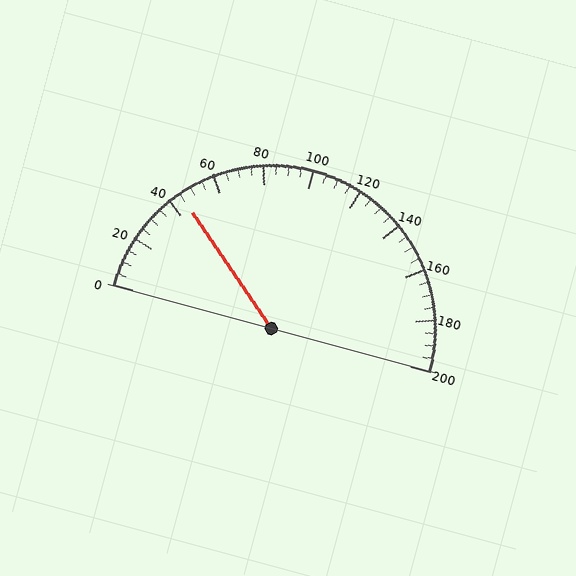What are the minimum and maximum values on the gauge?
The gauge ranges from 0 to 200.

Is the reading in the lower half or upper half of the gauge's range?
The reading is in the lower half of the range (0 to 200).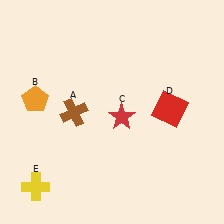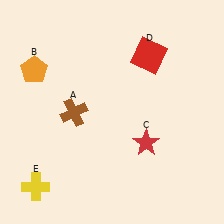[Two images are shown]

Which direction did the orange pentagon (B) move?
The orange pentagon (B) moved up.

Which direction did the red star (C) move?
The red star (C) moved down.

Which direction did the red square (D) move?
The red square (D) moved up.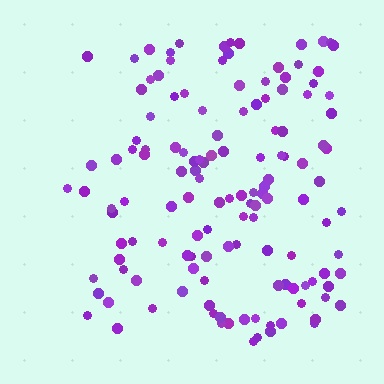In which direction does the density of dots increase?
From left to right, with the right side densest.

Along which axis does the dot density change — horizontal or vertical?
Horizontal.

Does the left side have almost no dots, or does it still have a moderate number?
Still a moderate number, just noticeably fewer than the right.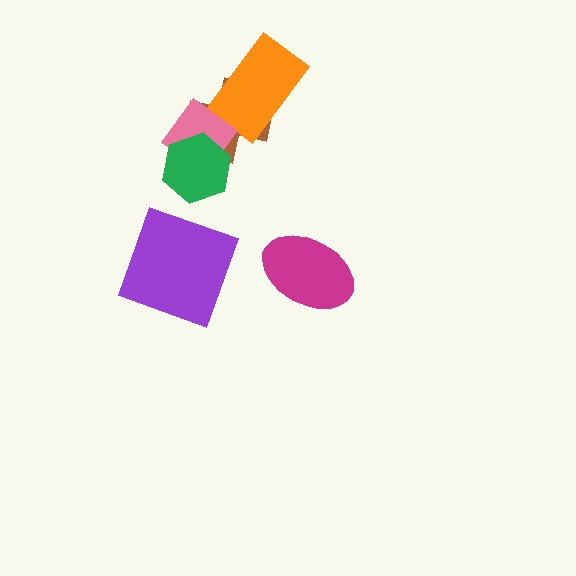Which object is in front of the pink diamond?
The green hexagon is in front of the pink diamond.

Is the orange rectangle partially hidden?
Yes, it is partially covered by another shape.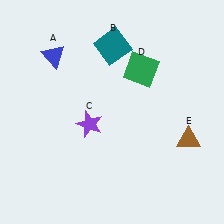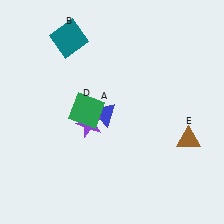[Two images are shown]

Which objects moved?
The objects that moved are: the blue triangle (A), the teal square (B), the green square (D).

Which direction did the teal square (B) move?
The teal square (B) moved left.